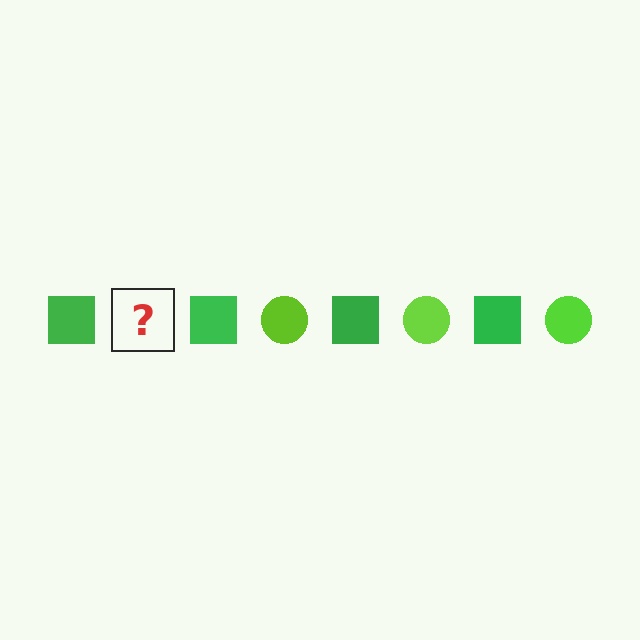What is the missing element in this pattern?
The missing element is a lime circle.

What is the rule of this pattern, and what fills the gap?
The rule is that the pattern alternates between green square and lime circle. The gap should be filled with a lime circle.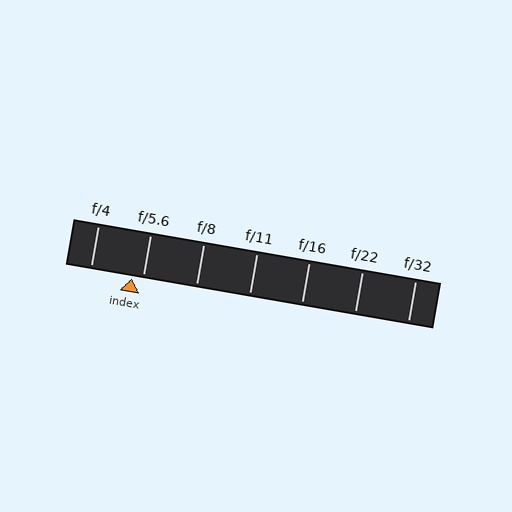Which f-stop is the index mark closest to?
The index mark is closest to f/5.6.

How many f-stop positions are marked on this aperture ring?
There are 7 f-stop positions marked.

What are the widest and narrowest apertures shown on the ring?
The widest aperture shown is f/4 and the narrowest is f/32.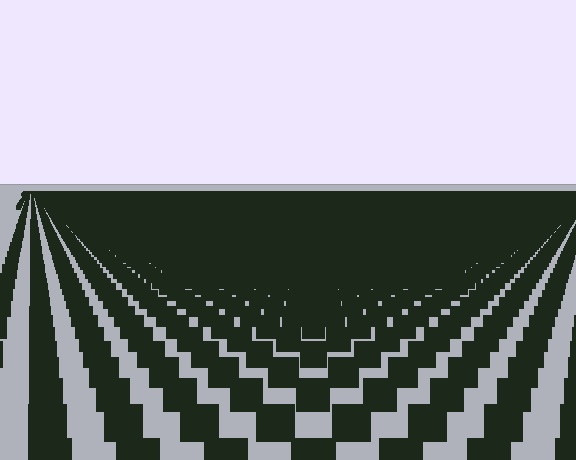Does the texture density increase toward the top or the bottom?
Density increases toward the top.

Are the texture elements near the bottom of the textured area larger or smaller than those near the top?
Larger. Near the bottom, elements are closer to the viewer and appear at a bigger on-screen size.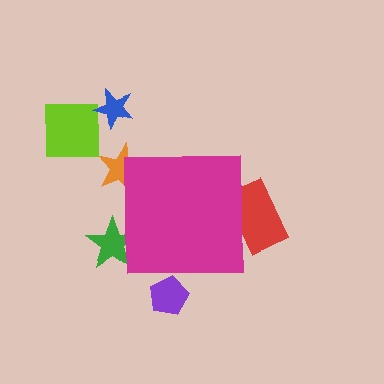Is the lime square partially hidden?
No, the lime square is fully visible.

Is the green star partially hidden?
Yes, the green star is partially hidden behind the magenta square.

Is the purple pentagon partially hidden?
Yes, the purple pentagon is partially hidden behind the magenta square.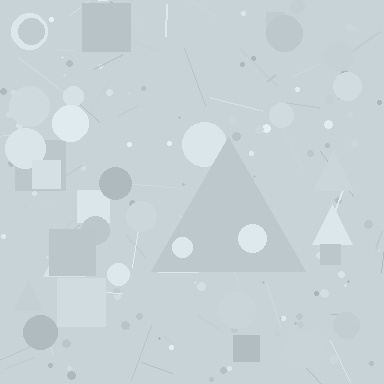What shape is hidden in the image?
A triangle is hidden in the image.